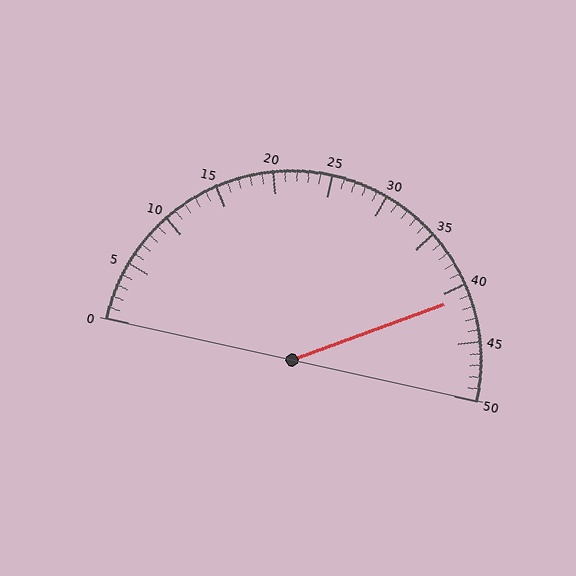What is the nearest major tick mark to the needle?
The nearest major tick mark is 40.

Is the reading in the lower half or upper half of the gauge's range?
The reading is in the upper half of the range (0 to 50).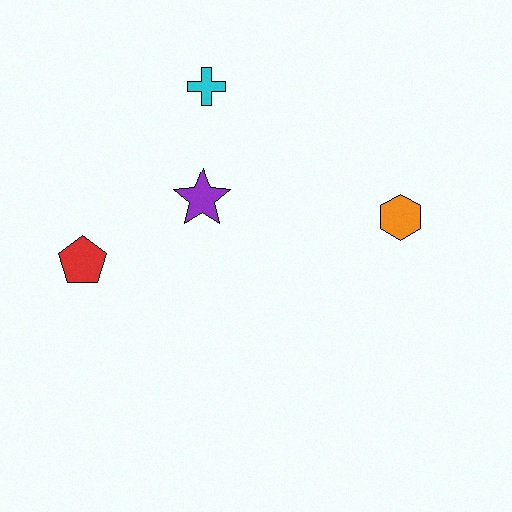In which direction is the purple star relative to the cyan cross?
The purple star is below the cyan cross.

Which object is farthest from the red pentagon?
The orange hexagon is farthest from the red pentagon.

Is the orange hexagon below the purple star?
Yes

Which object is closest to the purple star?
The cyan cross is closest to the purple star.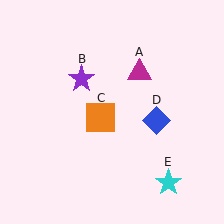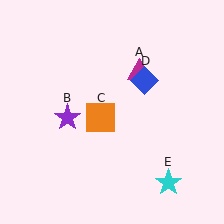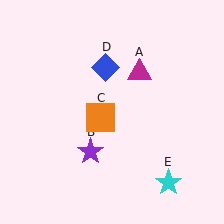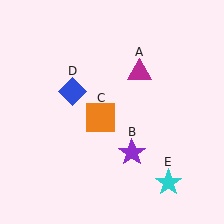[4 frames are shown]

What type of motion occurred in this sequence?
The purple star (object B), blue diamond (object D) rotated counterclockwise around the center of the scene.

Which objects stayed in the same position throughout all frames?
Magenta triangle (object A) and orange square (object C) and cyan star (object E) remained stationary.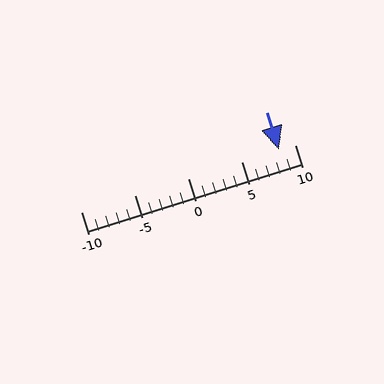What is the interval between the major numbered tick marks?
The major tick marks are spaced 5 units apart.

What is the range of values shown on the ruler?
The ruler shows values from -10 to 10.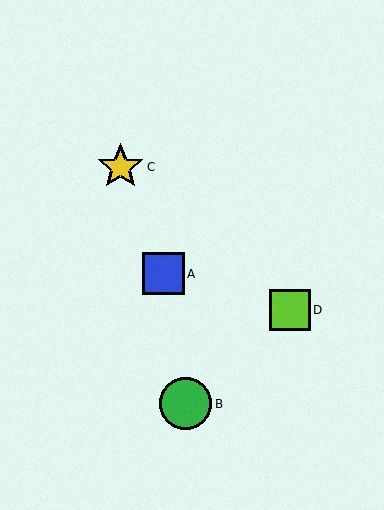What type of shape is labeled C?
Shape C is a yellow star.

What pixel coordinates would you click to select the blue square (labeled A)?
Click at (163, 274) to select the blue square A.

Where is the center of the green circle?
The center of the green circle is at (185, 404).